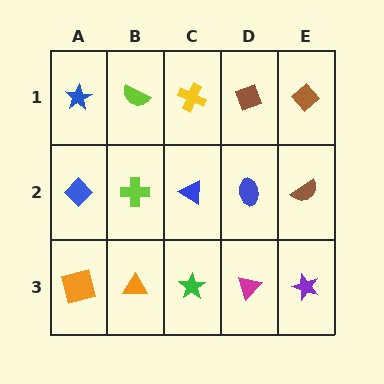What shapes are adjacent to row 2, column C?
A yellow cross (row 1, column C), a green star (row 3, column C), a lime cross (row 2, column B), a blue ellipse (row 2, column D).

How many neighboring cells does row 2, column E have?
3.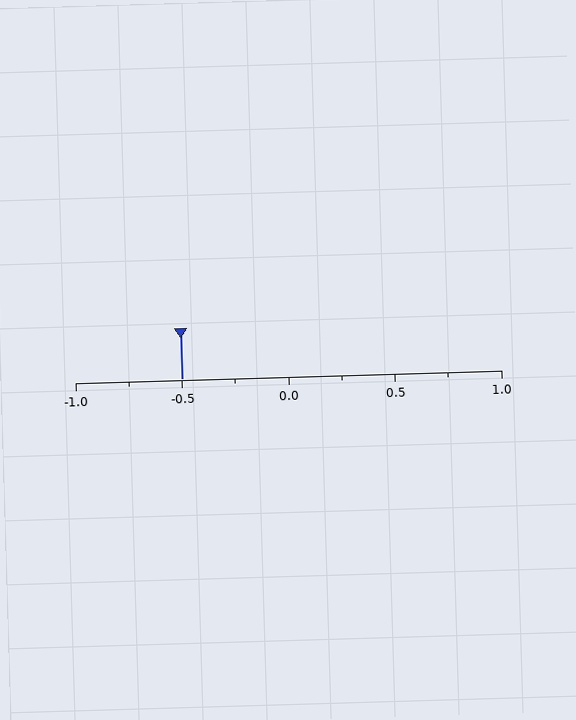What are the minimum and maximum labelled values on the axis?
The axis runs from -1.0 to 1.0.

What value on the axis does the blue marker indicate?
The marker indicates approximately -0.5.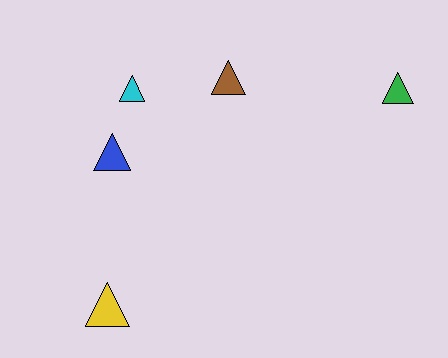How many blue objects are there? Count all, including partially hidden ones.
There is 1 blue object.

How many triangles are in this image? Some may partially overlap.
There are 5 triangles.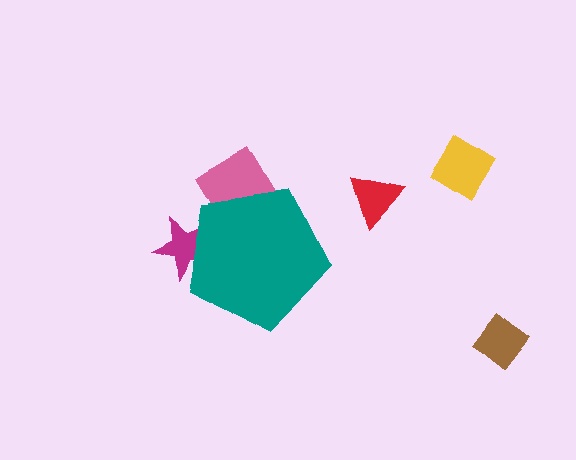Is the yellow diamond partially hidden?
No, the yellow diamond is fully visible.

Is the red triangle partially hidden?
No, the red triangle is fully visible.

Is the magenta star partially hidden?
Yes, the magenta star is partially hidden behind the teal pentagon.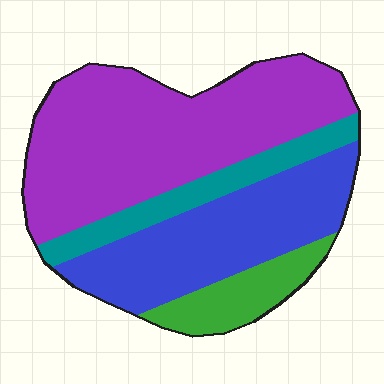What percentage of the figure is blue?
Blue covers 30% of the figure.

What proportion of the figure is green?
Green takes up less than a quarter of the figure.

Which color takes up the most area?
Purple, at roughly 50%.